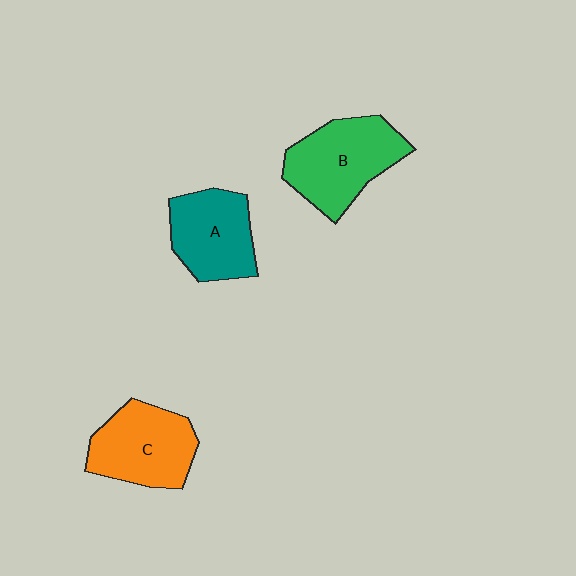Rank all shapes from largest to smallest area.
From largest to smallest: B (green), C (orange), A (teal).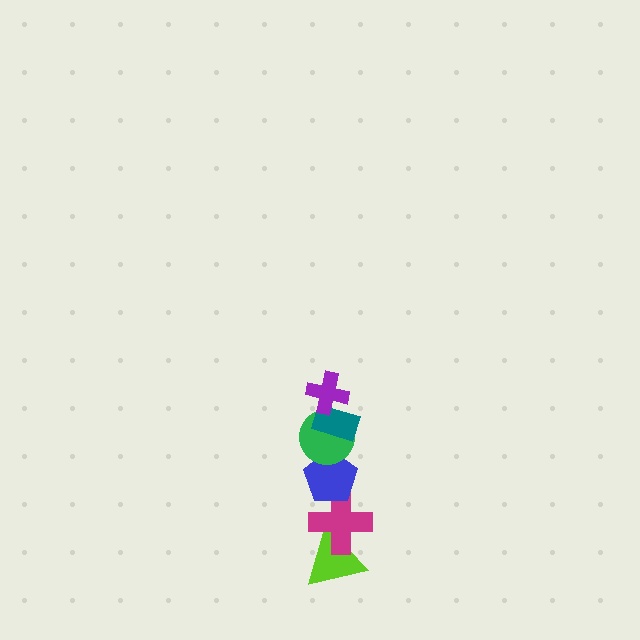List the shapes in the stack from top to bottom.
From top to bottom: the purple cross, the teal rectangle, the green circle, the blue pentagon, the magenta cross, the lime triangle.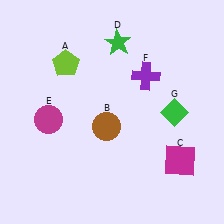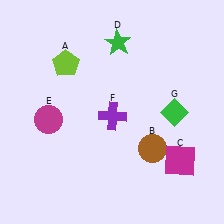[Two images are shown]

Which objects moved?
The objects that moved are: the brown circle (B), the purple cross (F).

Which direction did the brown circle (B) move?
The brown circle (B) moved right.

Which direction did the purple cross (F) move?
The purple cross (F) moved down.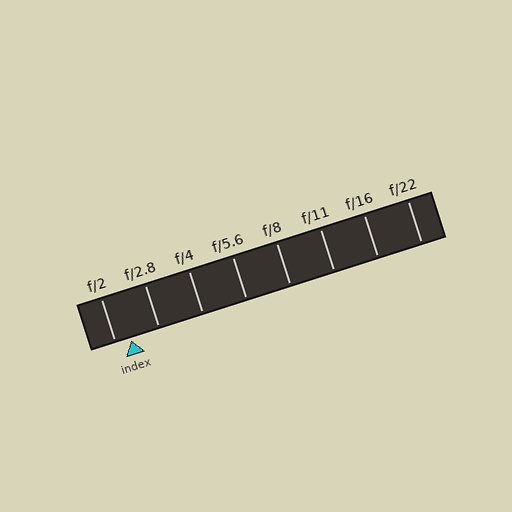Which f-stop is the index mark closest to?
The index mark is closest to f/2.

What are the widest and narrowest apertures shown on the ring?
The widest aperture shown is f/2 and the narrowest is f/22.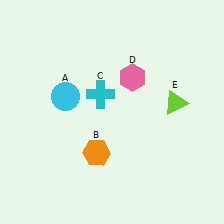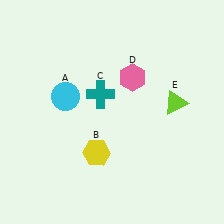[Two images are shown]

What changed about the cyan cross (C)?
In Image 1, C is cyan. In Image 2, it changed to teal.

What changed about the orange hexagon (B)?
In Image 1, B is orange. In Image 2, it changed to yellow.